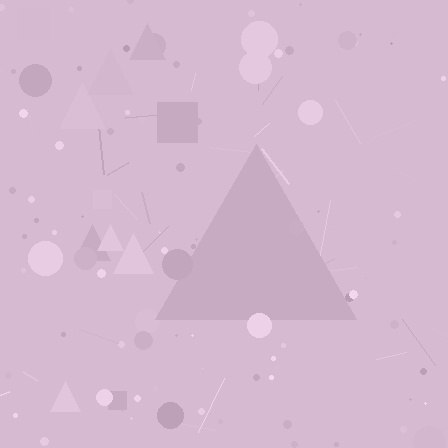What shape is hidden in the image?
A triangle is hidden in the image.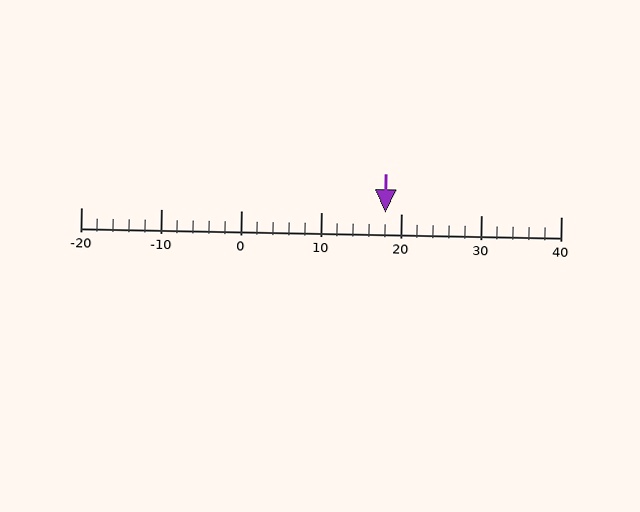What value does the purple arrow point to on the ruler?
The purple arrow points to approximately 18.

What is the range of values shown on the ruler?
The ruler shows values from -20 to 40.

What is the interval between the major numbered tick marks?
The major tick marks are spaced 10 units apart.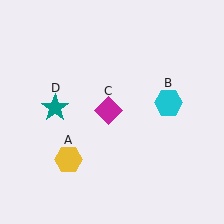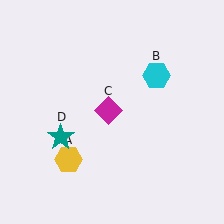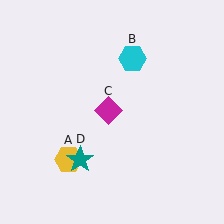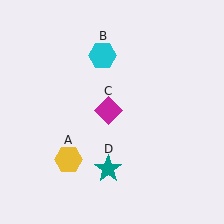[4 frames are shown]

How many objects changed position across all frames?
2 objects changed position: cyan hexagon (object B), teal star (object D).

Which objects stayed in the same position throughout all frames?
Yellow hexagon (object A) and magenta diamond (object C) remained stationary.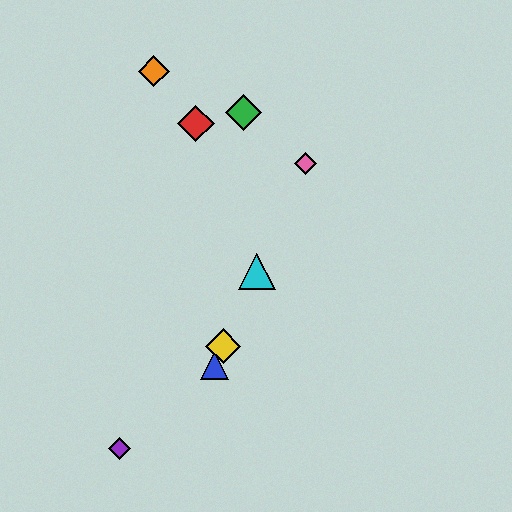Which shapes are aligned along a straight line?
The blue triangle, the yellow diamond, the cyan triangle, the pink diamond are aligned along a straight line.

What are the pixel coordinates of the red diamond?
The red diamond is at (196, 123).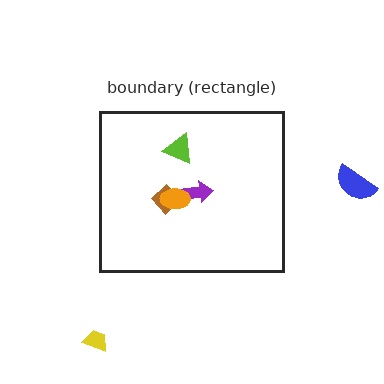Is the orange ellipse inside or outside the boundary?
Inside.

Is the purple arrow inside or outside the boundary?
Inside.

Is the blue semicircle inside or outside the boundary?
Outside.